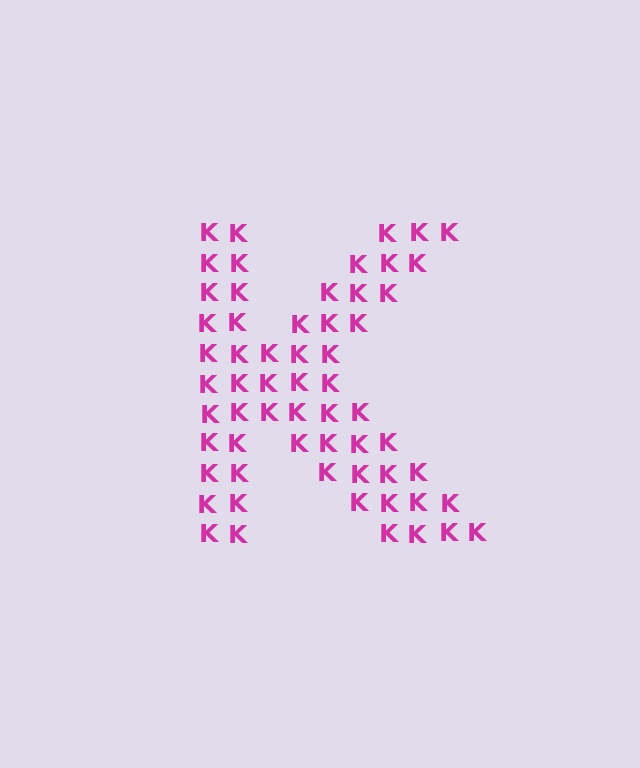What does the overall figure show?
The overall figure shows the letter K.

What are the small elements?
The small elements are letter K's.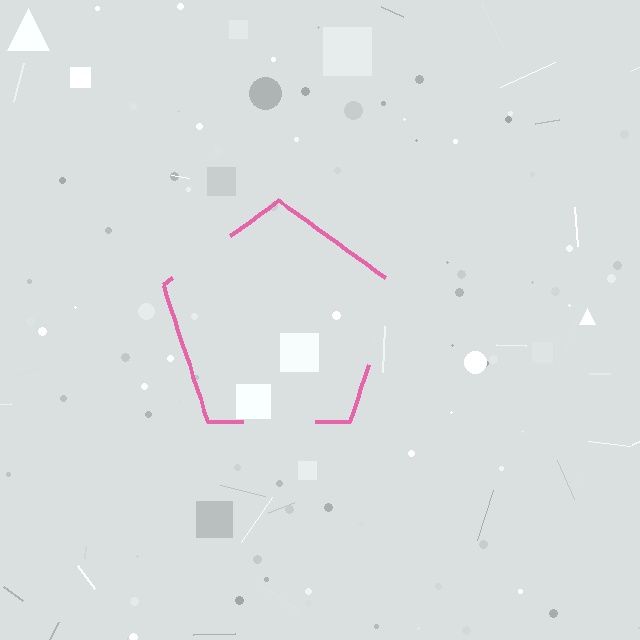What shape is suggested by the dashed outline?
The dashed outline suggests a pentagon.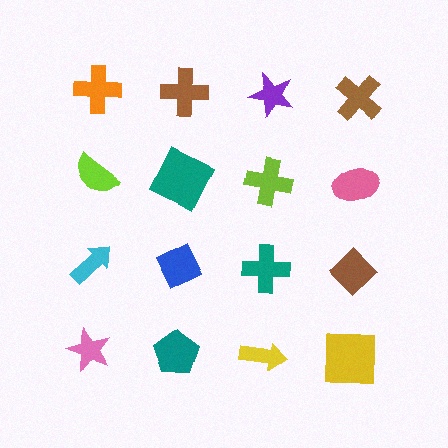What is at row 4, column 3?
A yellow arrow.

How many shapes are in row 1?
4 shapes.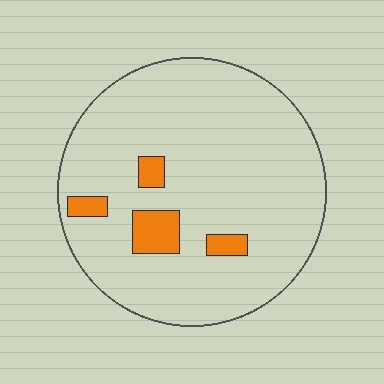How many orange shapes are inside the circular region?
4.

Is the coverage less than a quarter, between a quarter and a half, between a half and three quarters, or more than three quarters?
Less than a quarter.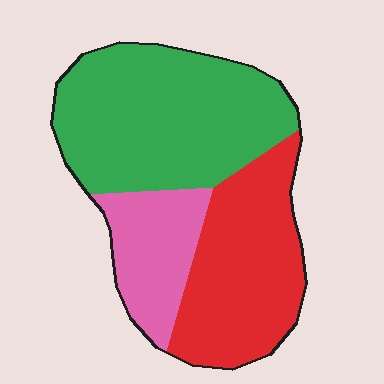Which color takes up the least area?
Pink, at roughly 20%.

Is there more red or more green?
Green.